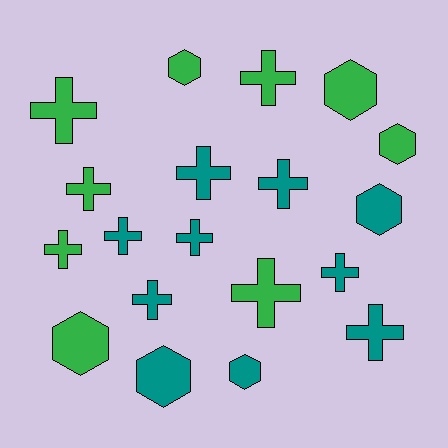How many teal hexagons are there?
There are 3 teal hexagons.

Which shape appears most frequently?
Cross, with 12 objects.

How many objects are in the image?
There are 19 objects.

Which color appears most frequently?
Teal, with 10 objects.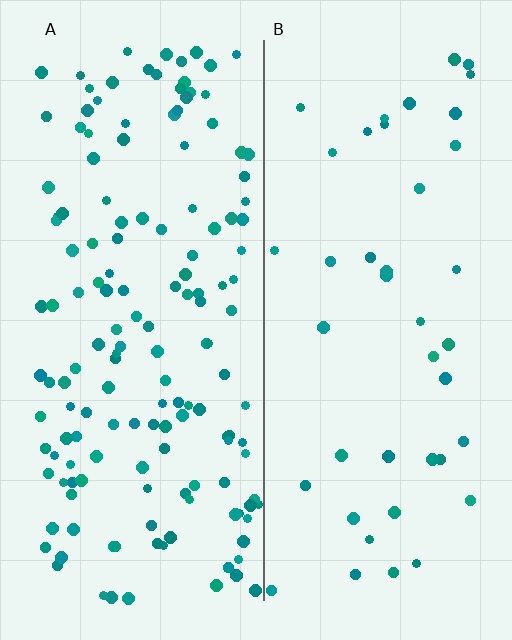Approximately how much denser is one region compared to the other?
Approximately 3.7× — region A over region B.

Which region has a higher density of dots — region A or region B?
A (the left).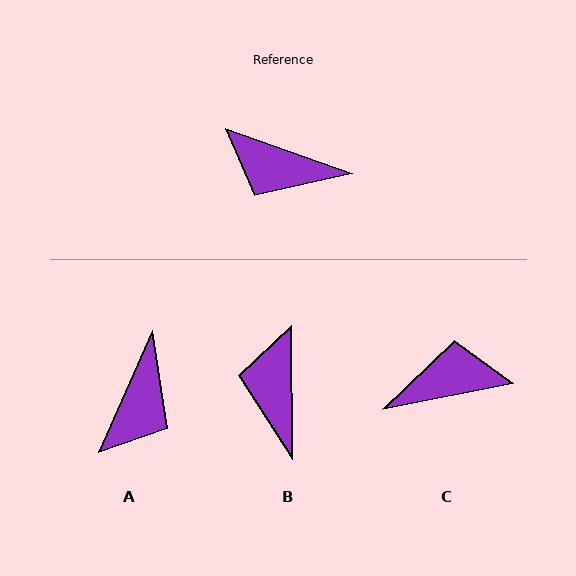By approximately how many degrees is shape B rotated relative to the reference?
Approximately 70 degrees clockwise.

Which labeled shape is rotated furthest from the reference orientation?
C, about 150 degrees away.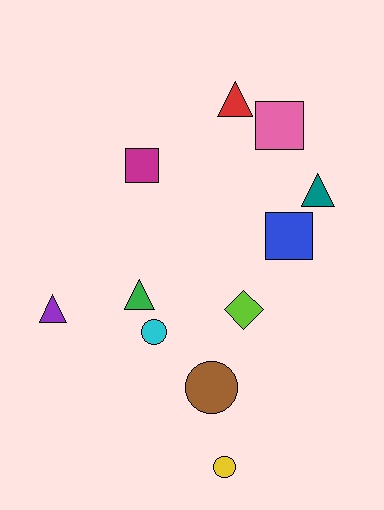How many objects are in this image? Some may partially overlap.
There are 11 objects.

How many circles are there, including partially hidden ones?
There are 3 circles.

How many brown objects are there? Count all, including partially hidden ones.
There is 1 brown object.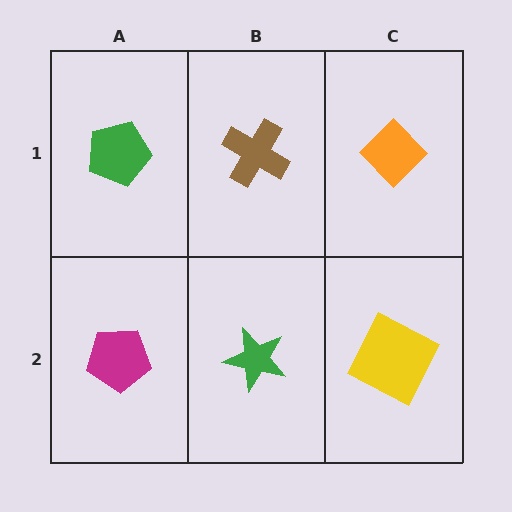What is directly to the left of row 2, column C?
A green star.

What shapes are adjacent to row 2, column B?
A brown cross (row 1, column B), a magenta pentagon (row 2, column A), a yellow square (row 2, column C).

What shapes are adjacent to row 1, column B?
A green star (row 2, column B), a green pentagon (row 1, column A), an orange diamond (row 1, column C).